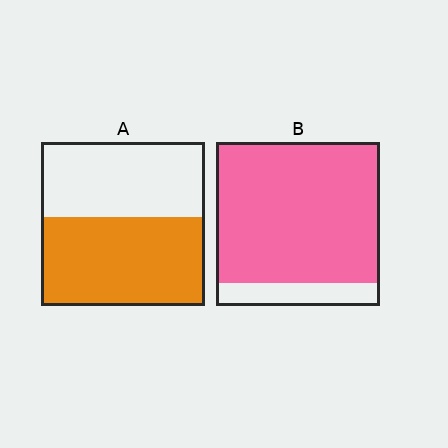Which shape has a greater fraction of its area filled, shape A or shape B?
Shape B.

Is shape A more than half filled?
Yes.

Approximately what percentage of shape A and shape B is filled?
A is approximately 55% and B is approximately 85%.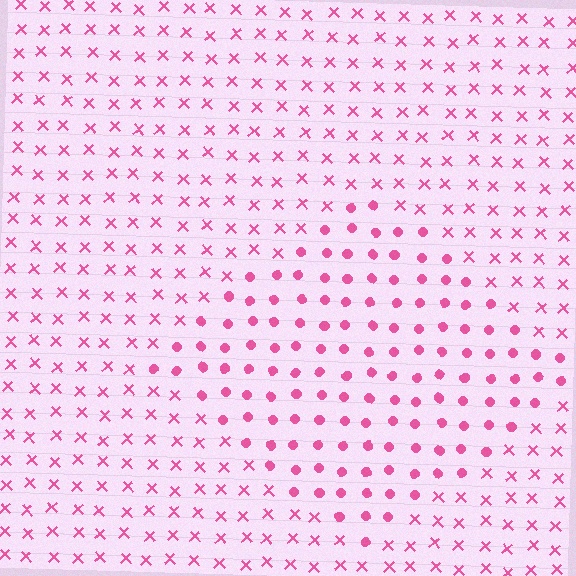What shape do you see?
I see a diamond.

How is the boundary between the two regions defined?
The boundary is defined by a change in element shape: circles inside vs. X marks outside. All elements share the same color and spacing.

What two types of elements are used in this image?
The image uses circles inside the diamond region and X marks outside it.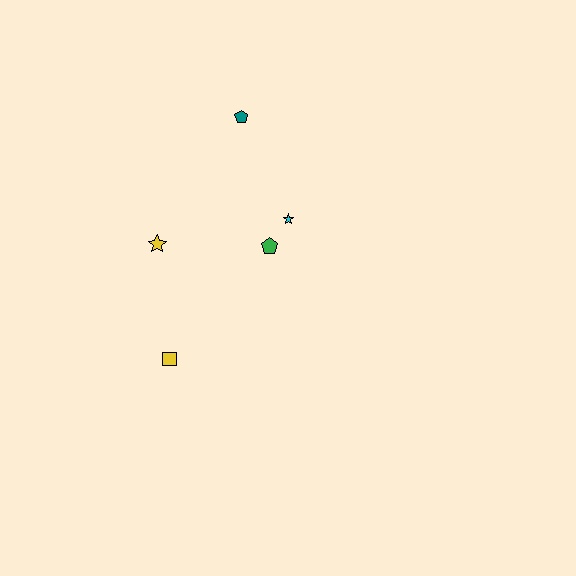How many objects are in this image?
There are 5 objects.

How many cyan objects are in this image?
There is 1 cyan object.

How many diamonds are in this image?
There are no diamonds.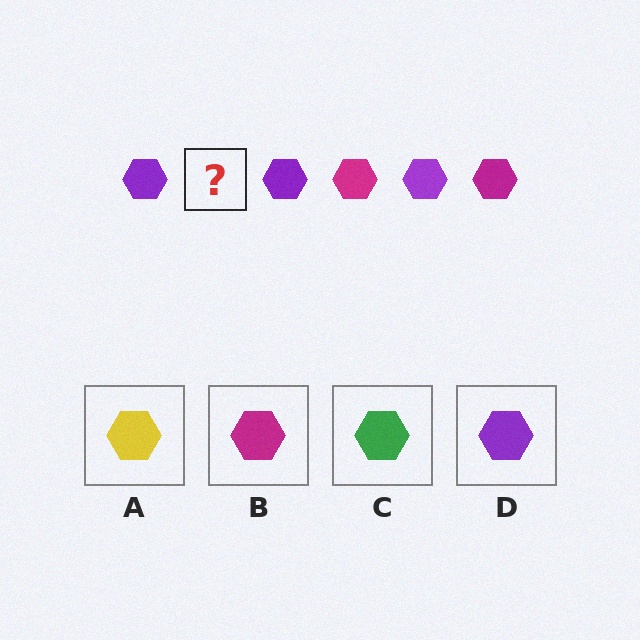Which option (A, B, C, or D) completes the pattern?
B.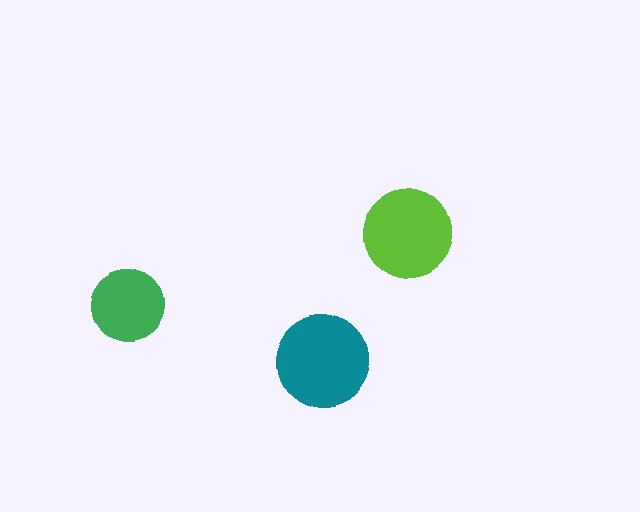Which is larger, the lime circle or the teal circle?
The teal one.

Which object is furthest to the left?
The green circle is leftmost.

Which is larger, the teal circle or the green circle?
The teal one.